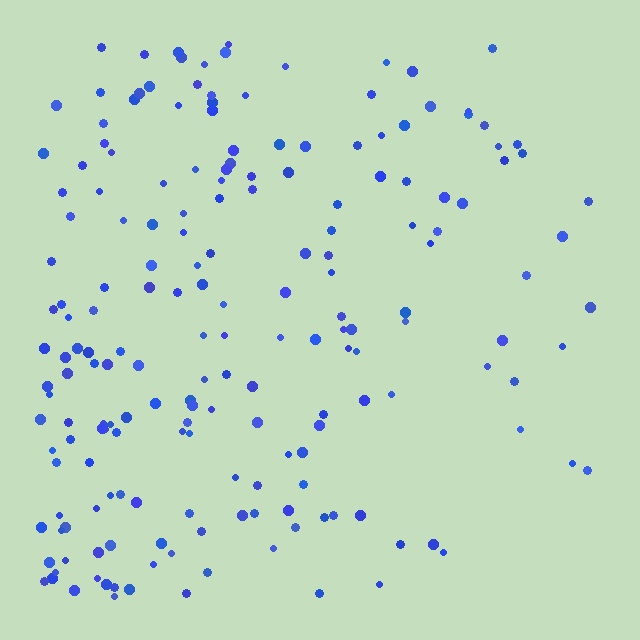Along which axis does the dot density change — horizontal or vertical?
Horizontal.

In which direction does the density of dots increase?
From right to left, with the left side densest.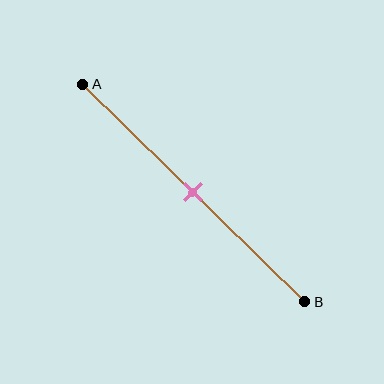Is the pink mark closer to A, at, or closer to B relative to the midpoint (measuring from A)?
The pink mark is approximately at the midpoint of segment AB.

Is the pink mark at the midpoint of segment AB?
Yes, the mark is approximately at the midpoint.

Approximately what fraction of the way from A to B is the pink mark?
The pink mark is approximately 50% of the way from A to B.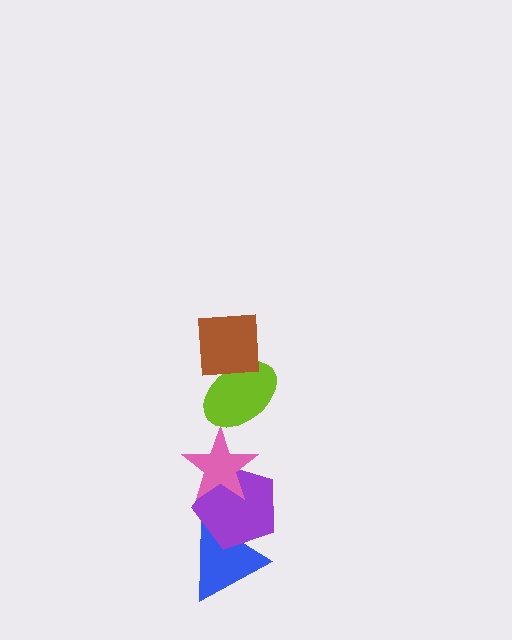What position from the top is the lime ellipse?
The lime ellipse is 2nd from the top.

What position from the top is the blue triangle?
The blue triangle is 5th from the top.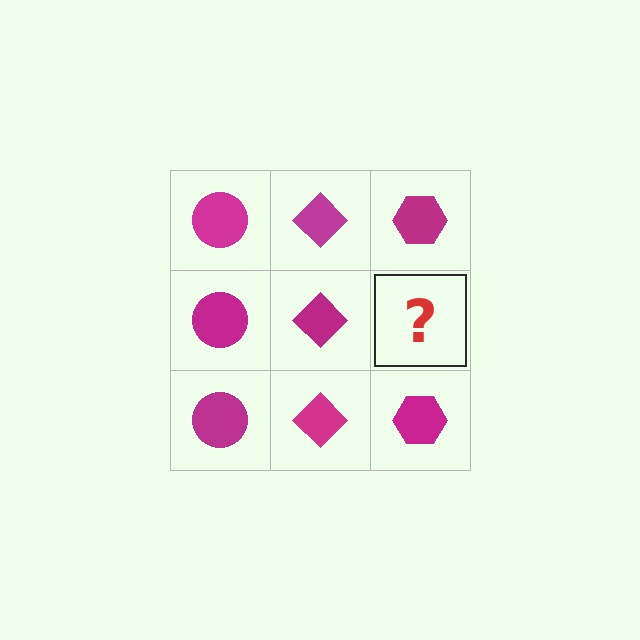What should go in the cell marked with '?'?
The missing cell should contain a magenta hexagon.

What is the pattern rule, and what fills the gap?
The rule is that each column has a consistent shape. The gap should be filled with a magenta hexagon.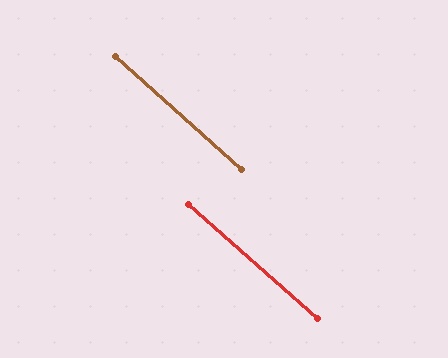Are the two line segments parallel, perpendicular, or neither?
Parallel — their directions differ by only 0.8°.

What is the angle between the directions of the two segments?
Approximately 1 degree.